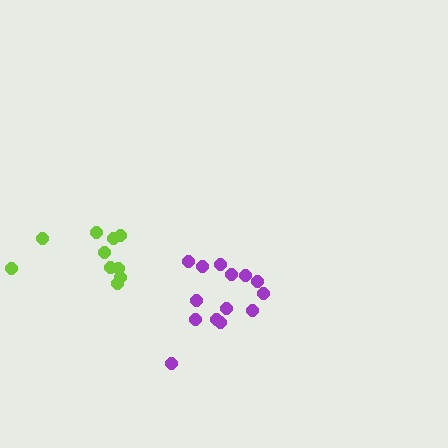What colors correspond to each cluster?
The clusters are colored: purple, lime.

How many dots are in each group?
Group 1: 14 dots, Group 2: 10 dots (24 total).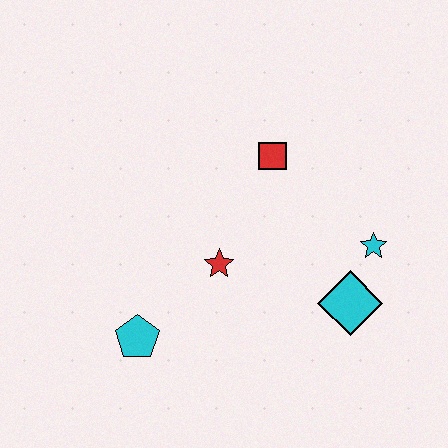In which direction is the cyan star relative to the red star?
The cyan star is to the right of the red star.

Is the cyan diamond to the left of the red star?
No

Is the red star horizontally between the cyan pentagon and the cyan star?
Yes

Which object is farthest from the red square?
The cyan pentagon is farthest from the red square.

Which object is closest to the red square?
The red star is closest to the red square.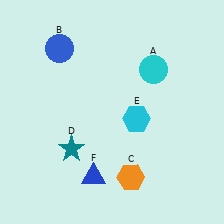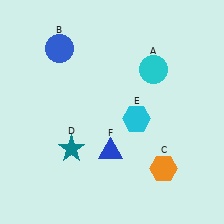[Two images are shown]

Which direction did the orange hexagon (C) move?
The orange hexagon (C) moved right.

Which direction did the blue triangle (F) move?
The blue triangle (F) moved up.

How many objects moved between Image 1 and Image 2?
2 objects moved between the two images.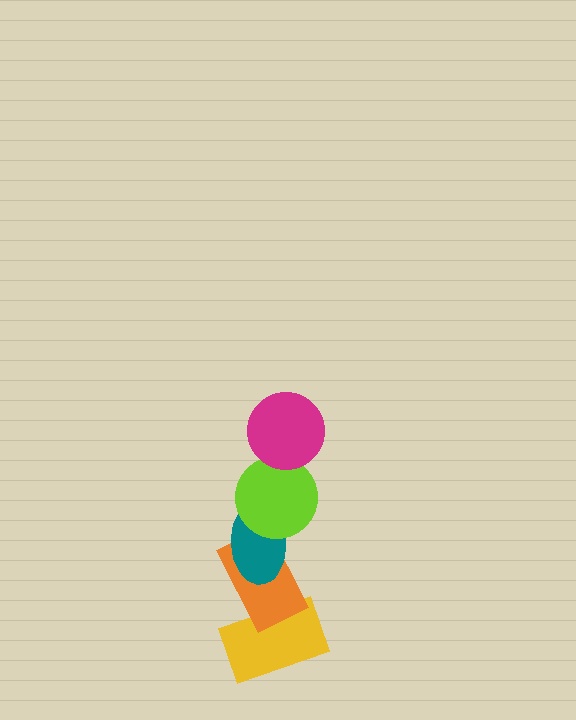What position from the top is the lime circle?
The lime circle is 2nd from the top.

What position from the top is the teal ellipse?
The teal ellipse is 3rd from the top.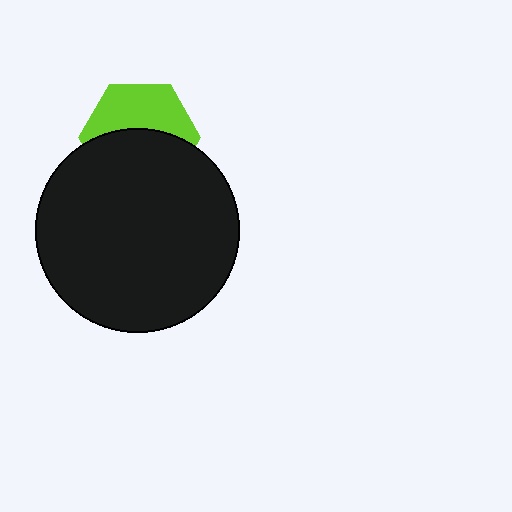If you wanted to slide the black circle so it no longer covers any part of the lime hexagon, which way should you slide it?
Slide it down — that is the most direct way to separate the two shapes.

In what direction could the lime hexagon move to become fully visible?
The lime hexagon could move up. That would shift it out from behind the black circle entirely.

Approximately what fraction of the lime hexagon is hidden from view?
Roughly 54% of the lime hexagon is hidden behind the black circle.